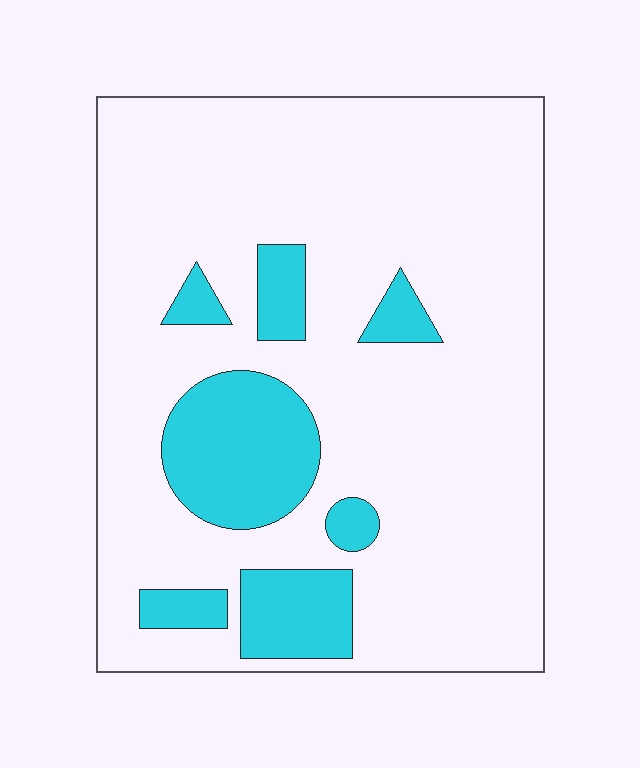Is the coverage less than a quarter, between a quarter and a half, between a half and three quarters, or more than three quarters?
Less than a quarter.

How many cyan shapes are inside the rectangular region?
7.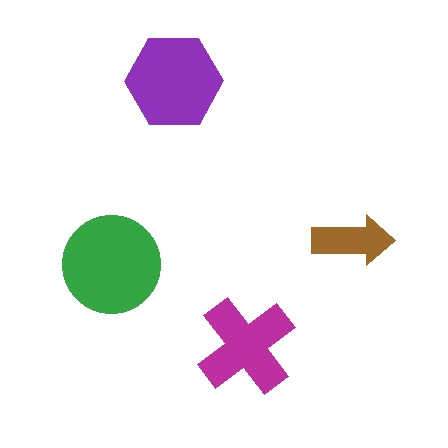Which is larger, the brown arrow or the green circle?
The green circle.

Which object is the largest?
The green circle.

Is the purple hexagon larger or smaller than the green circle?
Smaller.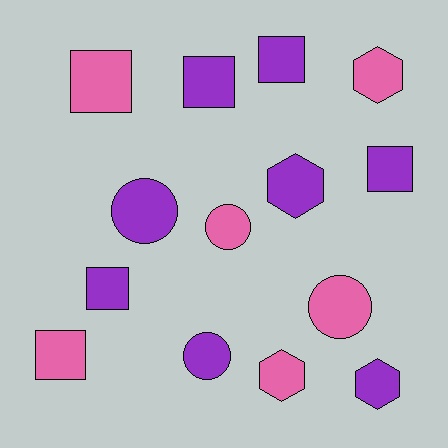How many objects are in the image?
There are 14 objects.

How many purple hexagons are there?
There are 2 purple hexagons.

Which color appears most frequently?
Purple, with 8 objects.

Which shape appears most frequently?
Square, with 6 objects.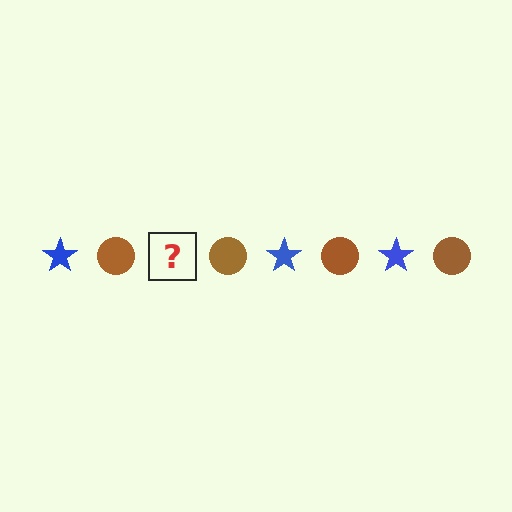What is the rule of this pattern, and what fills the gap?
The rule is that the pattern alternates between blue star and brown circle. The gap should be filled with a blue star.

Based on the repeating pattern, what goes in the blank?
The blank should be a blue star.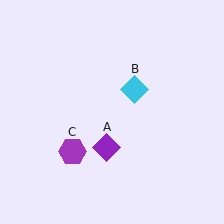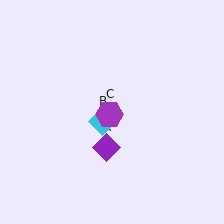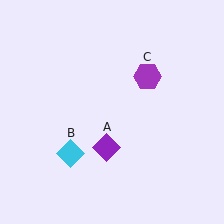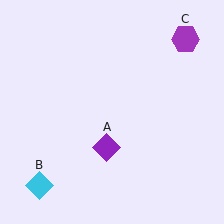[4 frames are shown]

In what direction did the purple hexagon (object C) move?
The purple hexagon (object C) moved up and to the right.